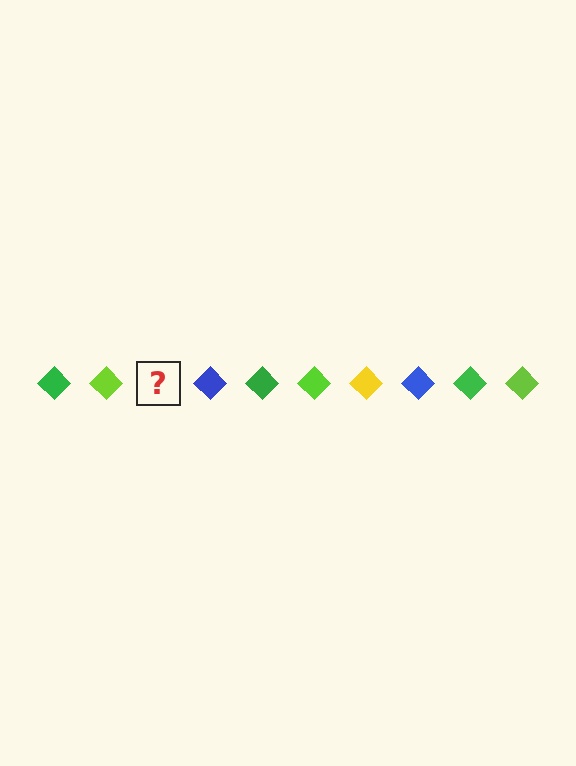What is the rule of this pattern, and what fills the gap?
The rule is that the pattern cycles through green, lime, yellow, blue diamonds. The gap should be filled with a yellow diamond.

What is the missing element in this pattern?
The missing element is a yellow diamond.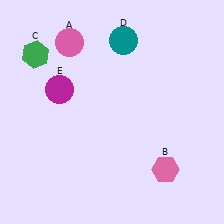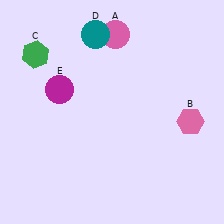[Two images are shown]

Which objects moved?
The objects that moved are: the pink circle (A), the pink hexagon (B), the teal circle (D).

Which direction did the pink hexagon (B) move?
The pink hexagon (B) moved up.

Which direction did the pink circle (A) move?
The pink circle (A) moved right.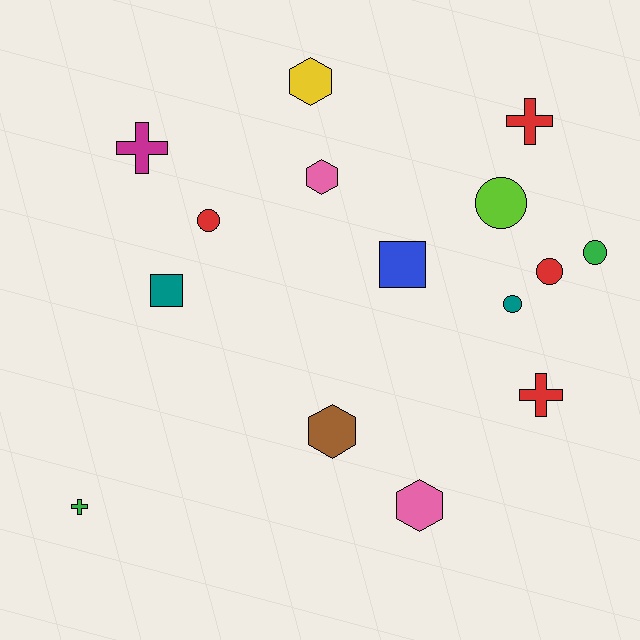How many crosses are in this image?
There are 4 crosses.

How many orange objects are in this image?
There are no orange objects.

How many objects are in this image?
There are 15 objects.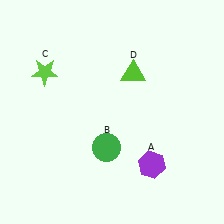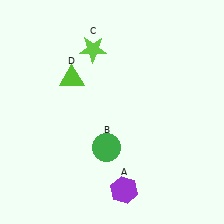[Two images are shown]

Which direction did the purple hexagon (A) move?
The purple hexagon (A) moved left.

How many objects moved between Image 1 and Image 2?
3 objects moved between the two images.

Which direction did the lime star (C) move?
The lime star (C) moved right.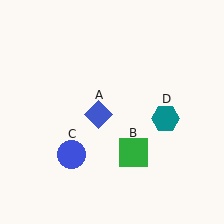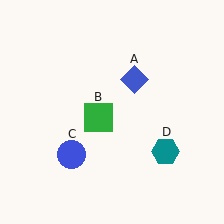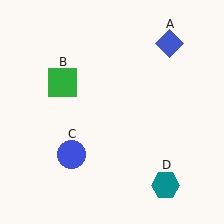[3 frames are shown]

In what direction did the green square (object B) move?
The green square (object B) moved up and to the left.